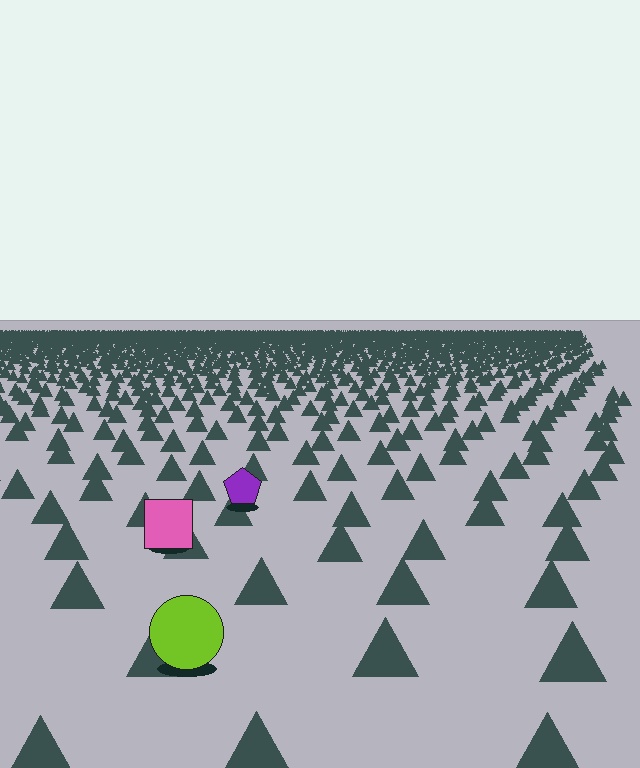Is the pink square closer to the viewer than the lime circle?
No. The lime circle is closer — you can tell from the texture gradient: the ground texture is coarser near it.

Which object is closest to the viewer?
The lime circle is closest. The texture marks near it are larger and more spread out.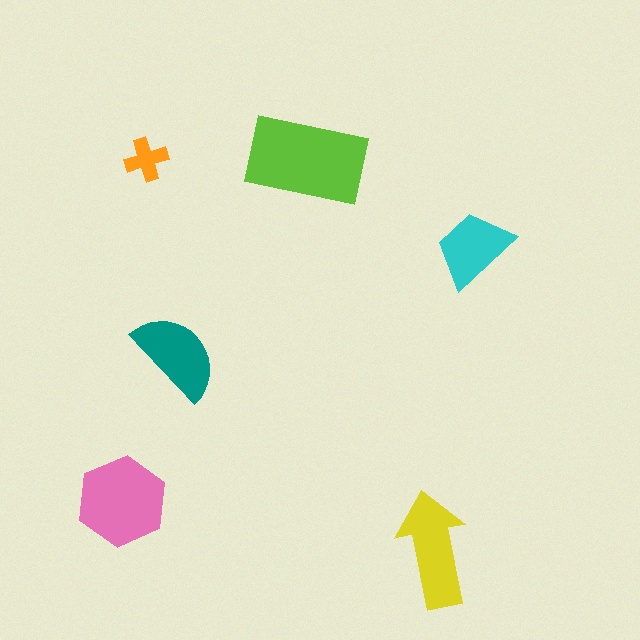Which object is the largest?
The lime rectangle.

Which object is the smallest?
The orange cross.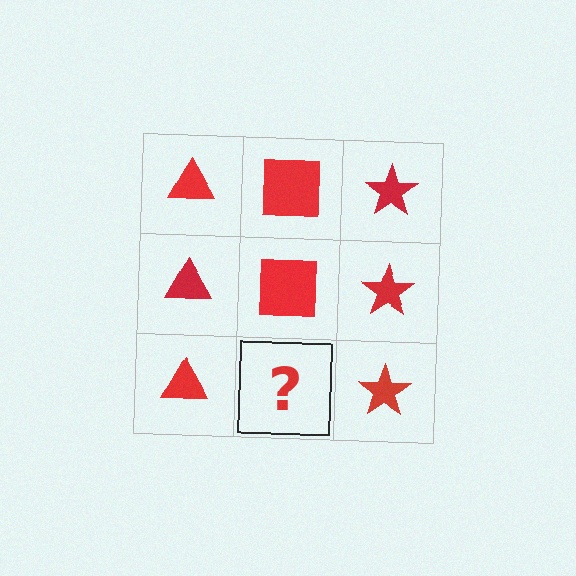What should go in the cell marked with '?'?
The missing cell should contain a red square.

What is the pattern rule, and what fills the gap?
The rule is that each column has a consistent shape. The gap should be filled with a red square.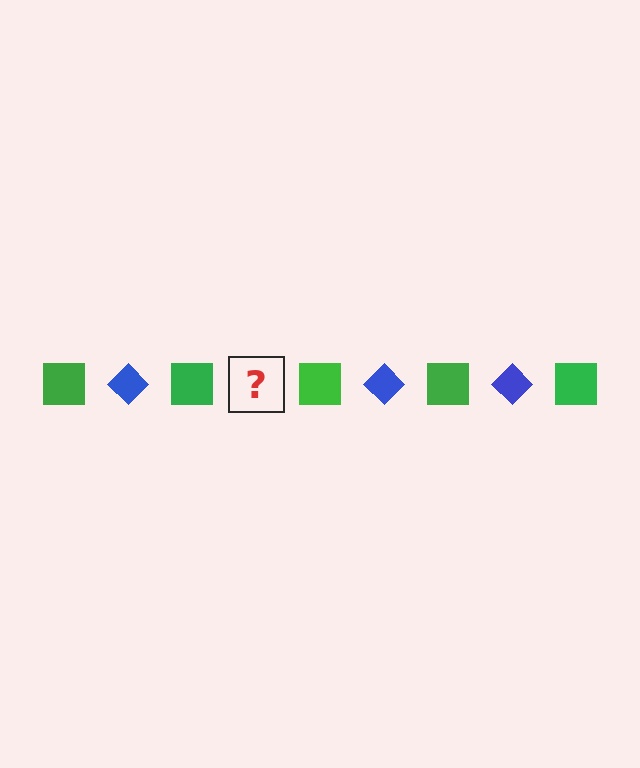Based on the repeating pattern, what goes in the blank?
The blank should be a blue diamond.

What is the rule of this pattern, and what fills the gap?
The rule is that the pattern alternates between green square and blue diamond. The gap should be filled with a blue diamond.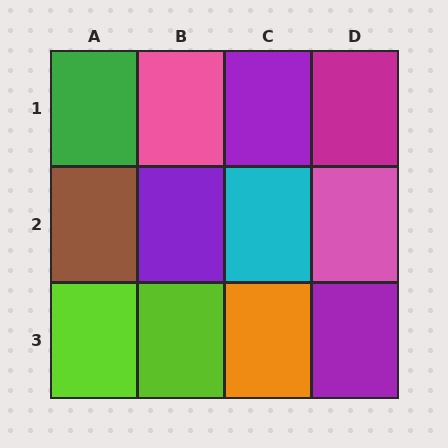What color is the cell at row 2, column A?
Brown.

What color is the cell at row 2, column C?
Cyan.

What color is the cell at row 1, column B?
Pink.